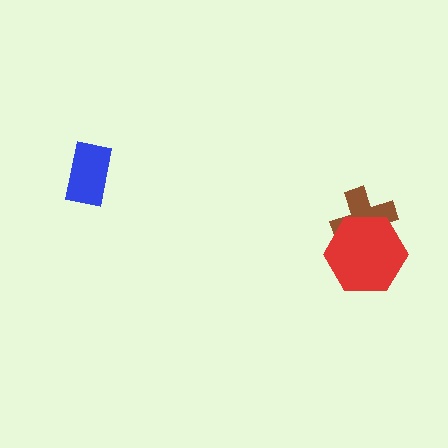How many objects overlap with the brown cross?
1 object overlaps with the brown cross.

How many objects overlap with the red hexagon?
1 object overlaps with the red hexagon.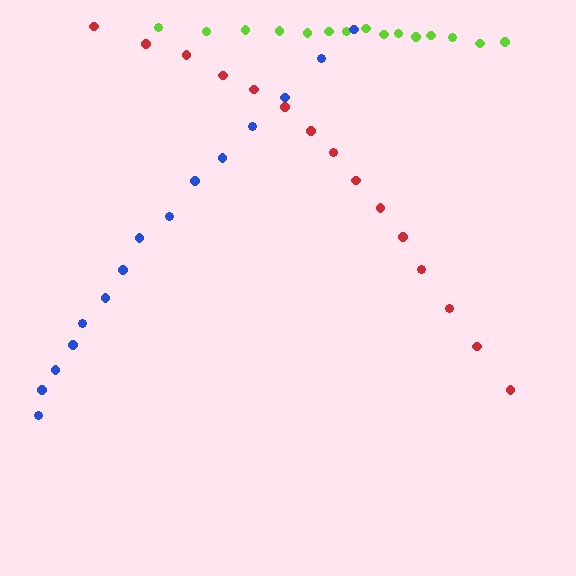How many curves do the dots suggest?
There are 3 distinct paths.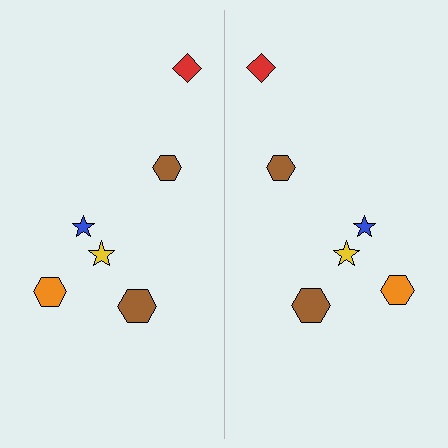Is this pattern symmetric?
Yes, this pattern has bilateral (reflection) symmetry.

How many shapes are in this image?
There are 12 shapes in this image.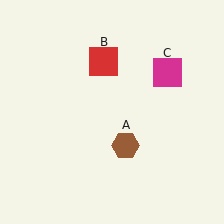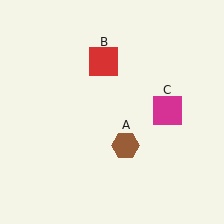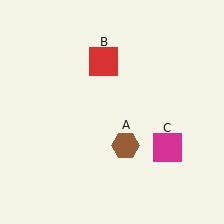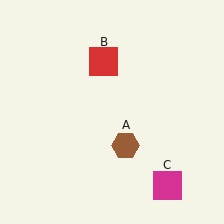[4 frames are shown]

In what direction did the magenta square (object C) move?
The magenta square (object C) moved down.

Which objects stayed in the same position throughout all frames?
Brown hexagon (object A) and red square (object B) remained stationary.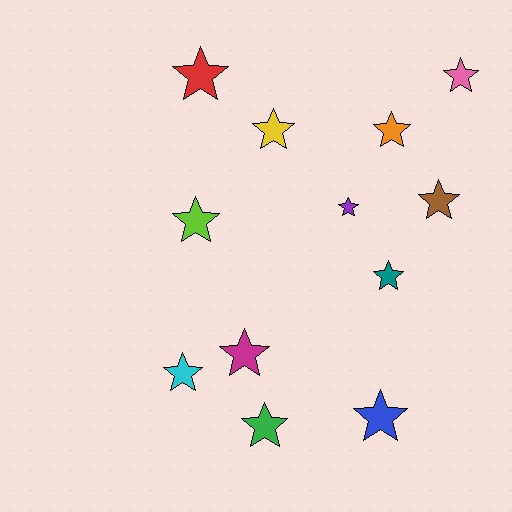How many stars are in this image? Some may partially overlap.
There are 12 stars.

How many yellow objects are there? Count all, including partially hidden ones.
There is 1 yellow object.